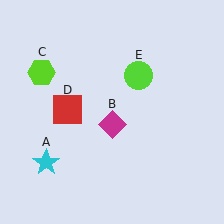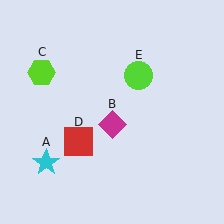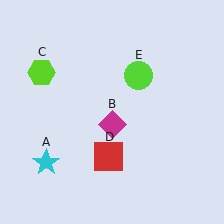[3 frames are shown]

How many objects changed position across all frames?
1 object changed position: red square (object D).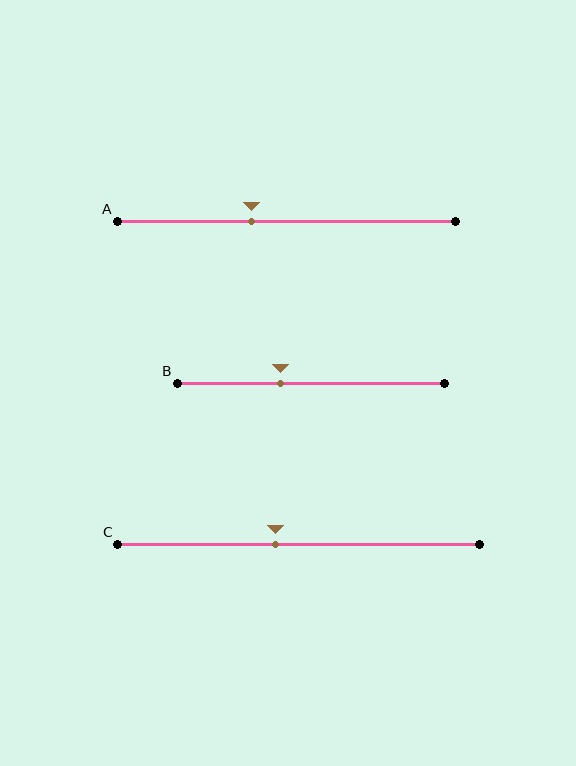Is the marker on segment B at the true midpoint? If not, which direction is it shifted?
No, the marker on segment B is shifted to the left by about 11% of the segment length.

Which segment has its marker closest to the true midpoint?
Segment C has its marker closest to the true midpoint.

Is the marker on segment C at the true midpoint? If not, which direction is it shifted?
No, the marker on segment C is shifted to the left by about 6% of the segment length.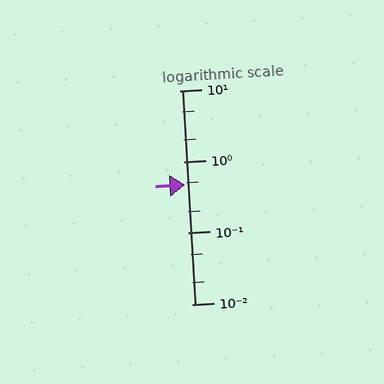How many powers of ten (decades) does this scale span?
The scale spans 3 decades, from 0.01 to 10.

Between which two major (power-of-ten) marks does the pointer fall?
The pointer is between 0.1 and 1.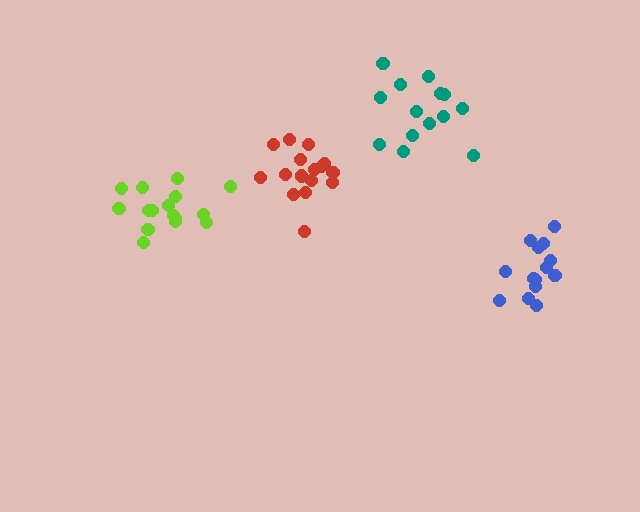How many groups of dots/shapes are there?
There are 4 groups.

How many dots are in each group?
Group 1: 16 dots, Group 2: 14 dots, Group 3: 16 dots, Group 4: 14 dots (60 total).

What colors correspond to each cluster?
The clusters are colored: red, blue, lime, teal.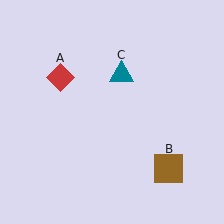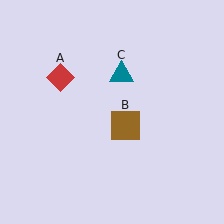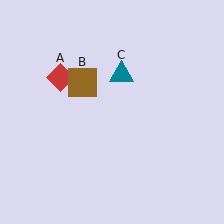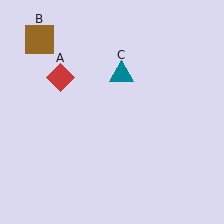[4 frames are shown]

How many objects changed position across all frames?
1 object changed position: brown square (object B).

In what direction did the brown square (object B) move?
The brown square (object B) moved up and to the left.